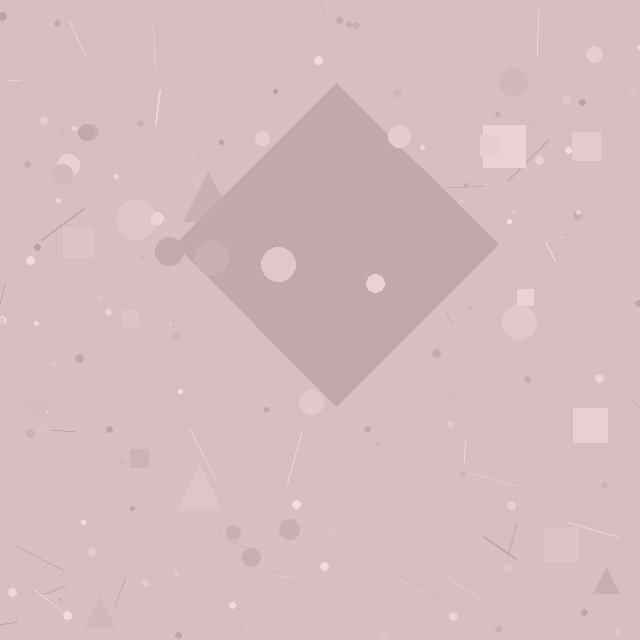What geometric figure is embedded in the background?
A diamond is embedded in the background.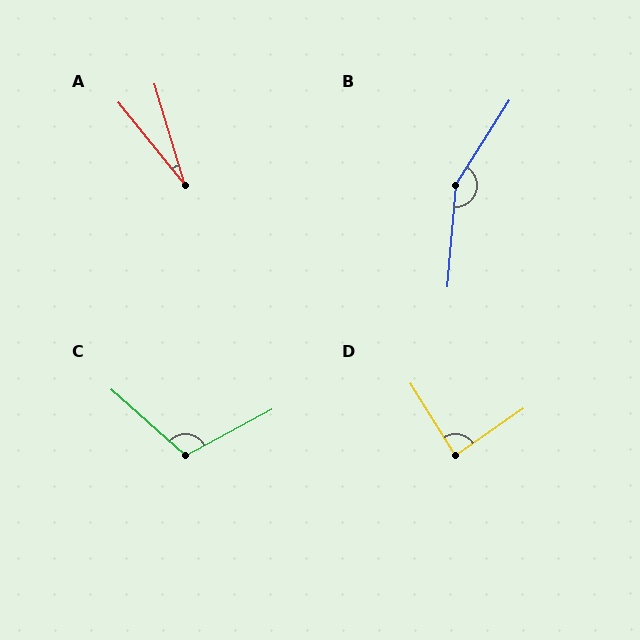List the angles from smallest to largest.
A (22°), D (87°), C (110°), B (152°).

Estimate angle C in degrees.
Approximately 110 degrees.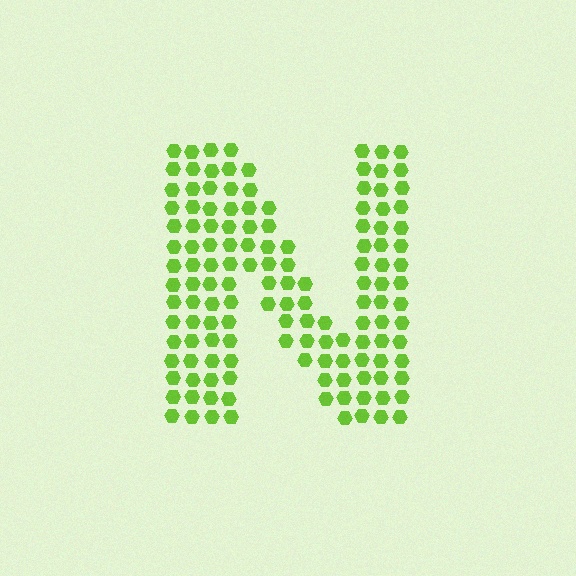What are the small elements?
The small elements are hexagons.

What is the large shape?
The large shape is the letter N.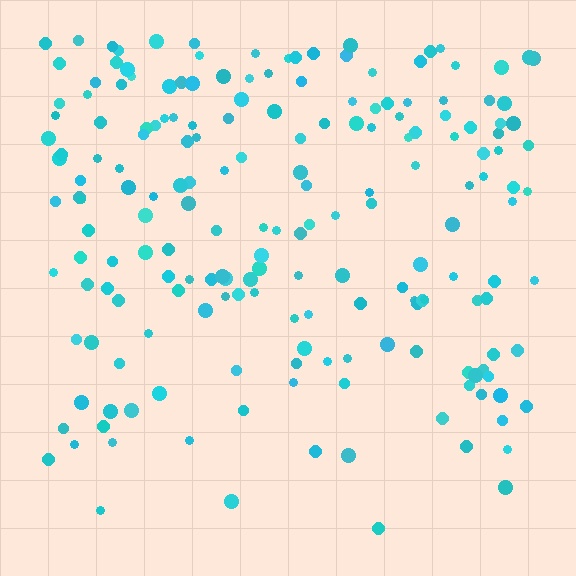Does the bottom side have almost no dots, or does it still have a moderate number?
Still a moderate number, just noticeably fewer than the top.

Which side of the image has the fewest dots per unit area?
The bottom.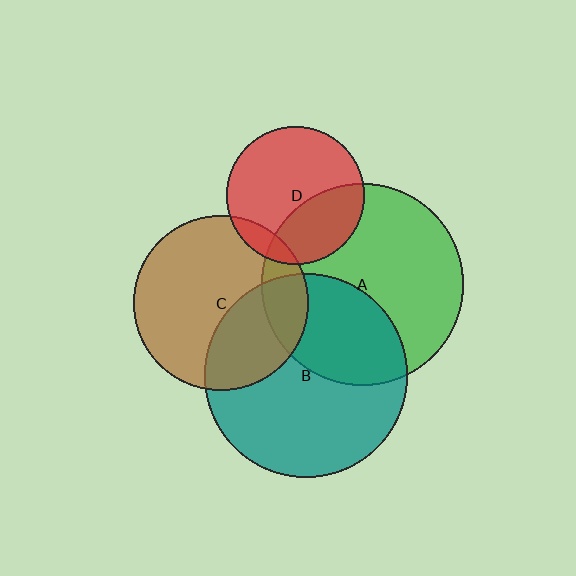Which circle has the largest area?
Circle B (teal).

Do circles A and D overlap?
Yes.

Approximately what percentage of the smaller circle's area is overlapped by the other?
Approximately 35%.